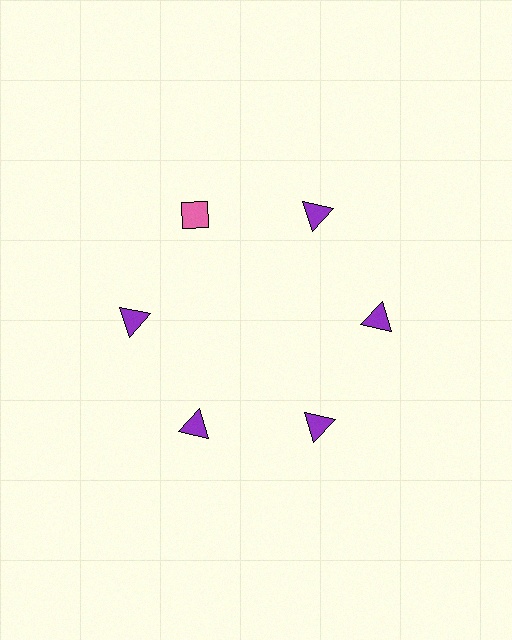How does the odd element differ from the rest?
It differs in both color (pink instead of purple) and shape (diamond instead of triangle).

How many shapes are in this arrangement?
There are 6 shapes arranged in a ring pattern.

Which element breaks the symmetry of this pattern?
The pink diamond at roughly the 11 o'clock position breaks the symmetry. All other shapes are purple triangles.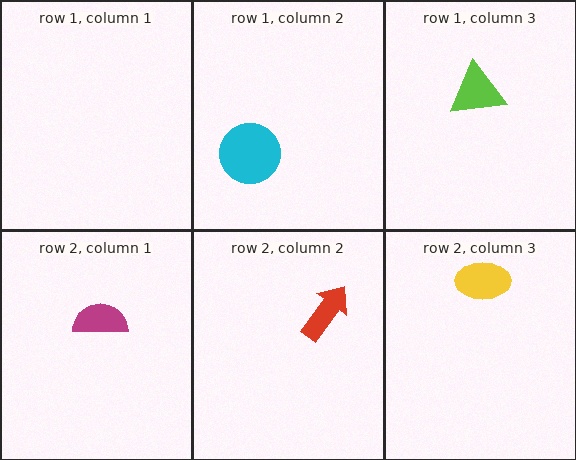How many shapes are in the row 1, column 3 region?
1.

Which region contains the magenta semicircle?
The row 2, column 1 region.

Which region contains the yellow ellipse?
The row 2, column 3 region.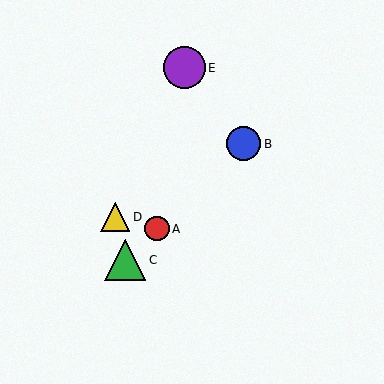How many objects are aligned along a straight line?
3 objects (A, B, C) are aligned along a straight line.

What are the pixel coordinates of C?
Object C is at (125, 260).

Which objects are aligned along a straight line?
Objects A, B, C are aligned along a straight line.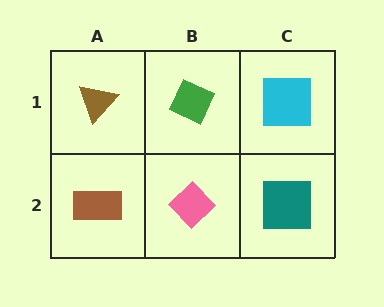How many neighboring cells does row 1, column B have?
3.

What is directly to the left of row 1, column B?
A brown triangle.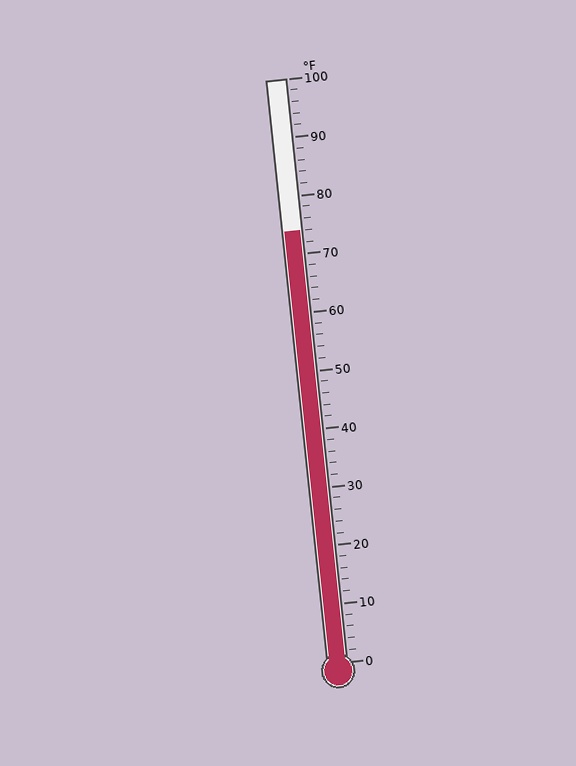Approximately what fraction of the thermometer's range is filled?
The thermometer is filled to approximately 75% of its range.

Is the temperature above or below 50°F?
The temperature is above 50°F.